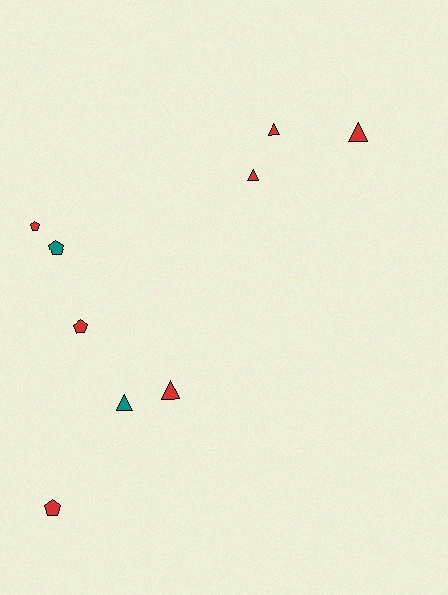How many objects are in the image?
There are 9 objects.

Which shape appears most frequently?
Triangle, with 5 objects.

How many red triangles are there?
There are 4 red triangles.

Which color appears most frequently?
Red, with 7 objects.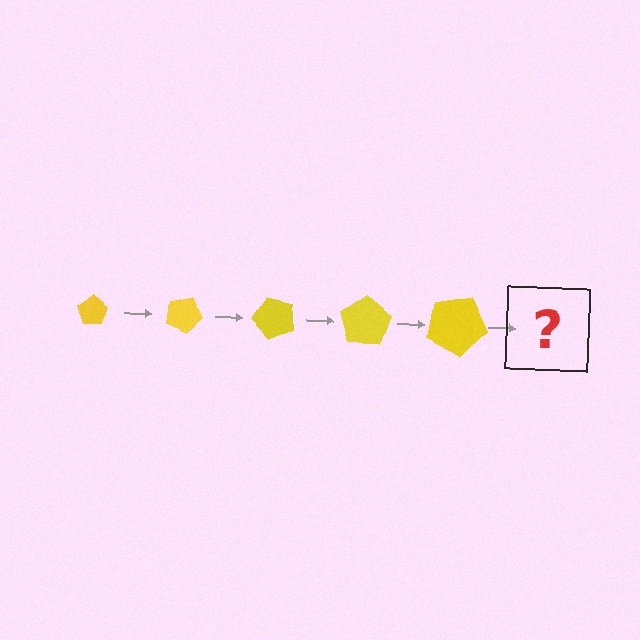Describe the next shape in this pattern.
It should be a pentagon, larger than the previous one and rotated 125 degrees from the start.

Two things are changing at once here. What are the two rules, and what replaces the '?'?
The two rules are that the pentagon grows larger each step and it rotates 25 degrees each step. The '?' should be a pentagon, larger than the previous one and rotated 125 degrees from the start.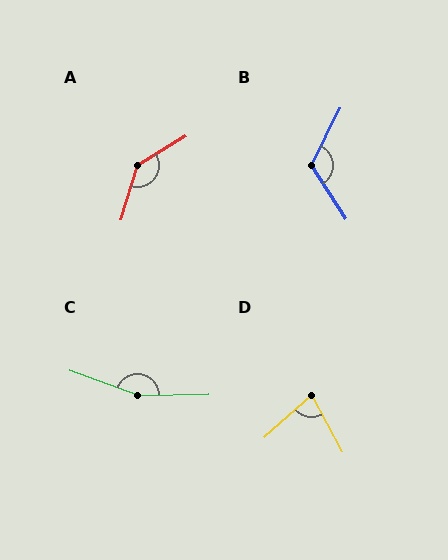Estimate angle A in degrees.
Approximately 137 degrees.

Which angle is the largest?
C, at approximately 159 degrees.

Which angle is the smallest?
D, at approximately 77 degrees.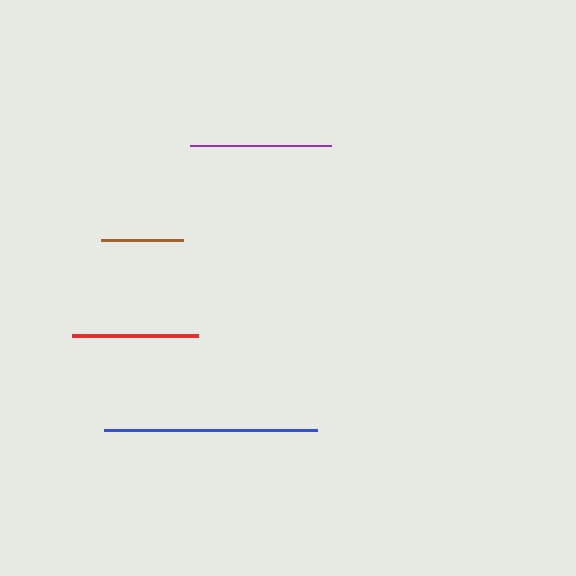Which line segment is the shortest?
The brown line is the shortest at approximately 82 pixels.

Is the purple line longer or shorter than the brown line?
The purple line is longer than the brown line.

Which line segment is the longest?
The blue line is the longest at approximately 213 pixels.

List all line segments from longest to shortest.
From longest to shortest: blue, purple, red, brown.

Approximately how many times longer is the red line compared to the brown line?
The red line is approximately 1.5 times the length of the brown line.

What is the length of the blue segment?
The blue segment is approximately 213 pixels long.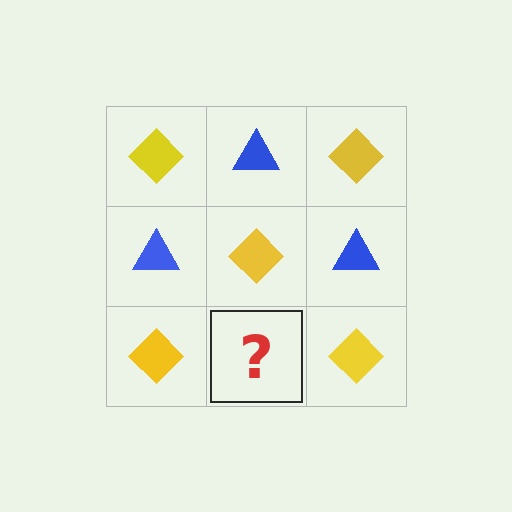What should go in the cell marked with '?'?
The missing cell should contain a blue triangle.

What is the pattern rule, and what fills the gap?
The rule is that it alternates yellow diamond and blue triangle in a checkerboard pattern. The gap should be filled with a blue triangle.